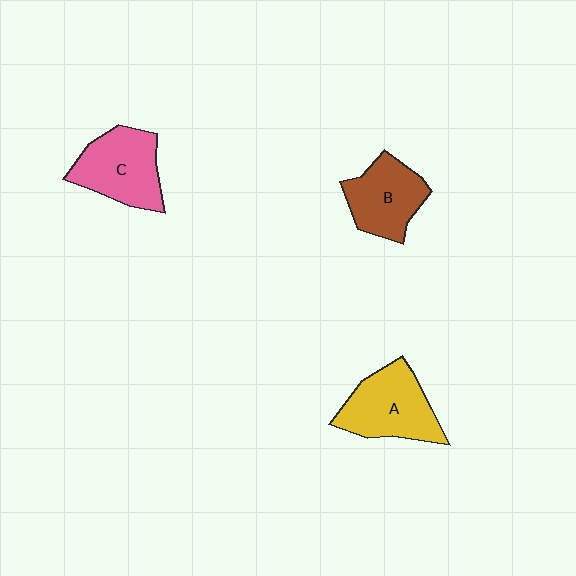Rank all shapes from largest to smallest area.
From largest to smallest: A (yellow), C (pink), B (brown).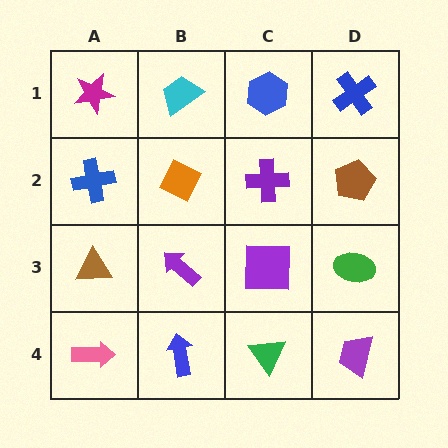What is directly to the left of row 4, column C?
A blue arrow.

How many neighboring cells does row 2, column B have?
4.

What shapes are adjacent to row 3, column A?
A blue cross (row 2, column A), a pink arrow (row 4, column A), a purple arrow (row 3, column B).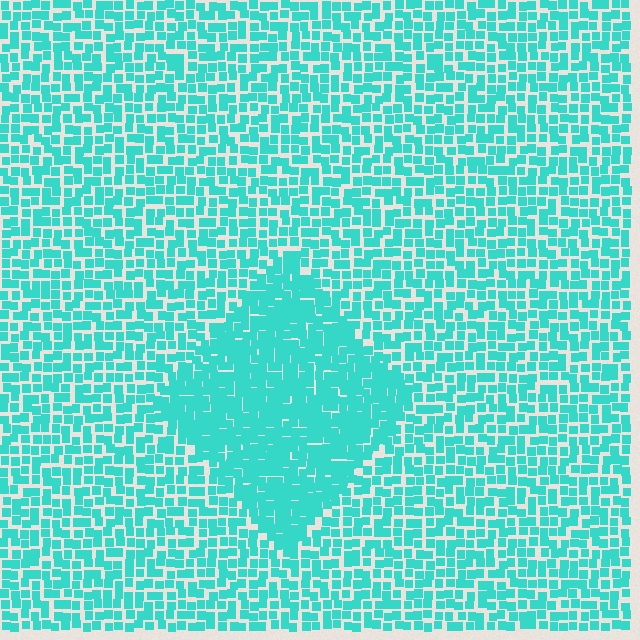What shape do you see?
I see a diamond.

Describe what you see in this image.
The image contains small cyan elements arranged at two different densities. A diamond-shaped region is visible where the elements are more densely packed than the surrounding area.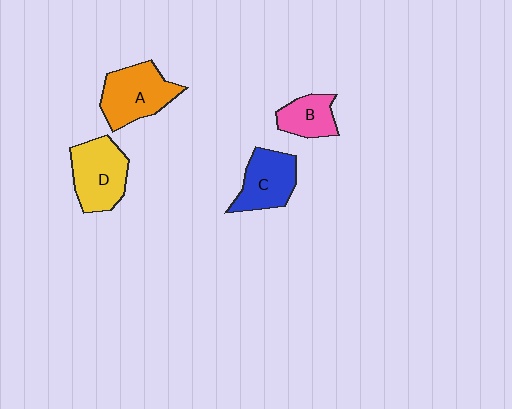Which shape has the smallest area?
Shape B (pink).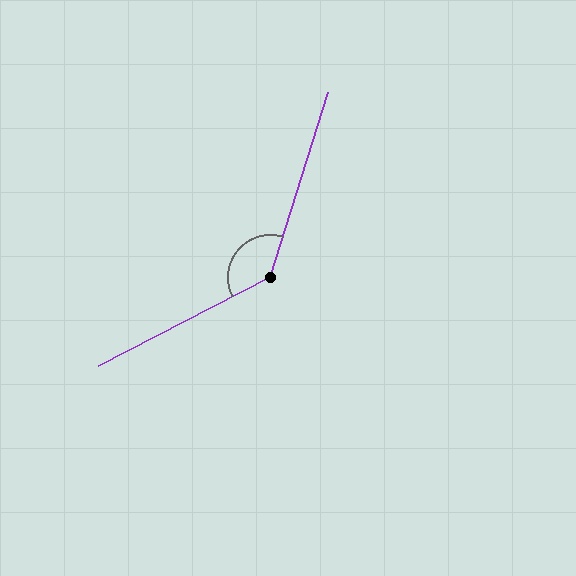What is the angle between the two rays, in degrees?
Approximately 135 degrees.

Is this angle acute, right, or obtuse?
It is obtuse.